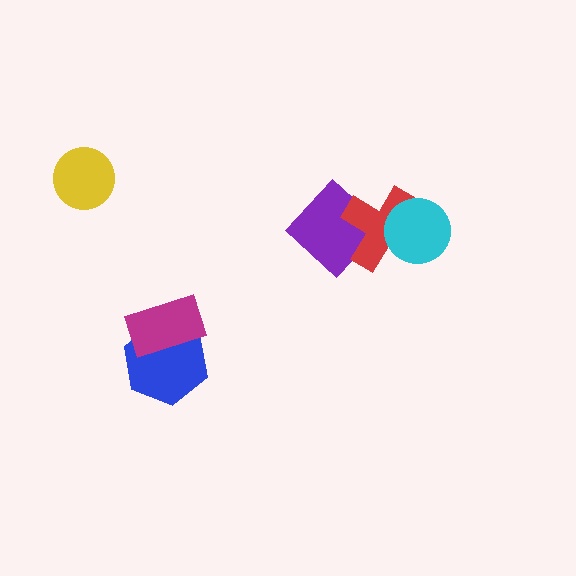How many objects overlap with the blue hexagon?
1 object overlaps with the blue hexagon.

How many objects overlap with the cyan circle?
1 object overlaps with the cyan circle.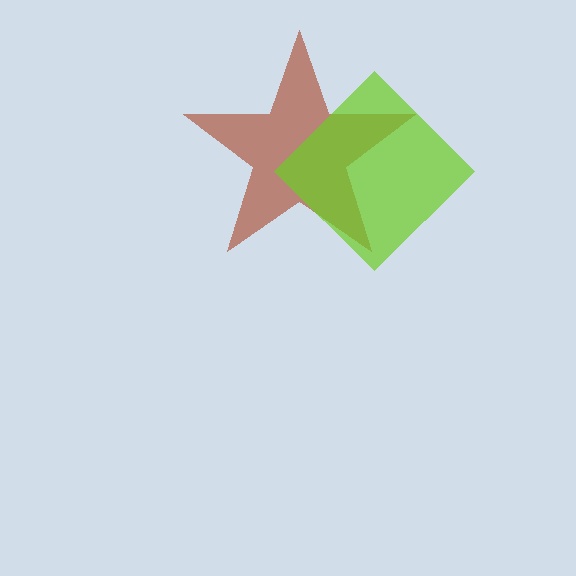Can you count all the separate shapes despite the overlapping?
Yes, there are 2 separate shapes.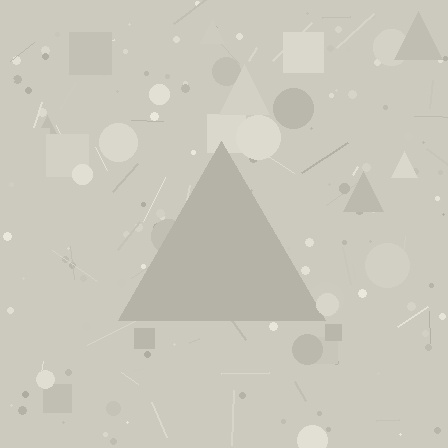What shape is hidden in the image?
A triangle is hidden in the image.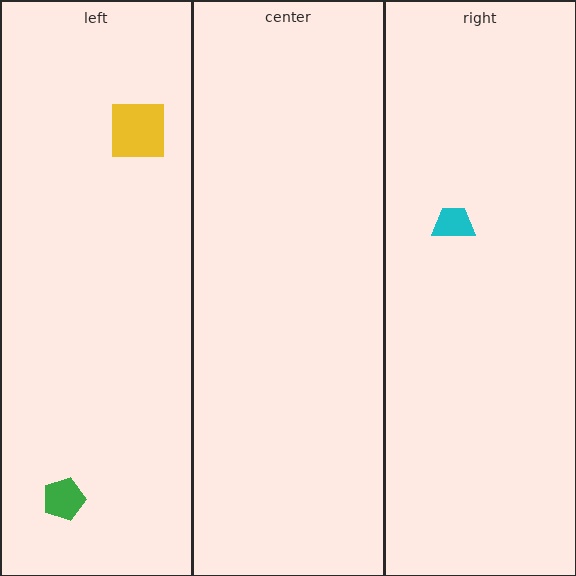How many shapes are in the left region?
2.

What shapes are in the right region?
The cyan trapezoid.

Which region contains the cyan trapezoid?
The right region.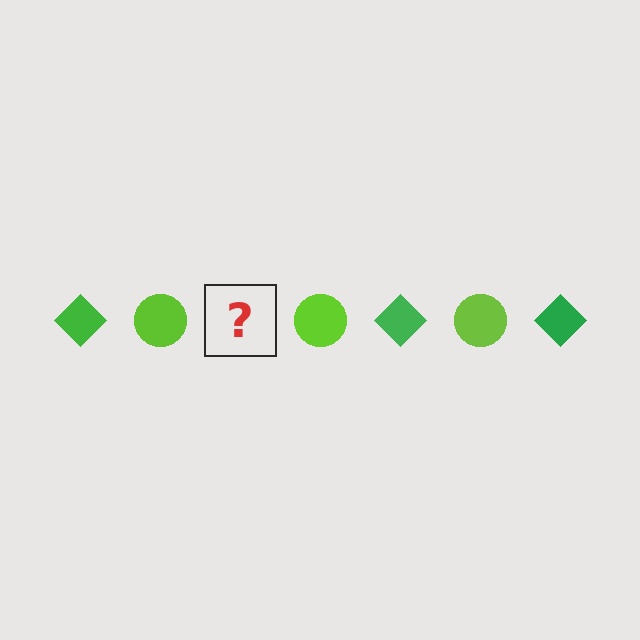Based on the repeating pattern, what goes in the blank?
The blank should be a green diamond.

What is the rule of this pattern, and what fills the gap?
The rule is that the pattern alternates between green diamond and lime circle. The gap should be filled with a green diamond.